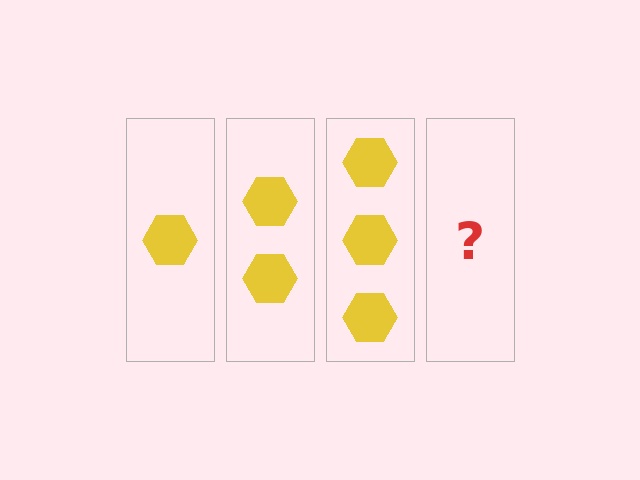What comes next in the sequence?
The next element should be 4 hexagons.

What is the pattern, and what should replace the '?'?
The pattern is that each step adds one more hexagon. The '?' should be 4 hexagons.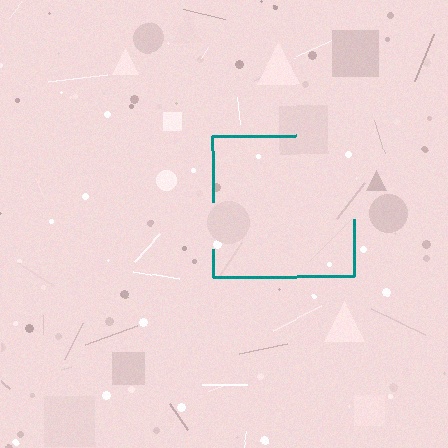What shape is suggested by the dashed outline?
The dashed outline suggests a square.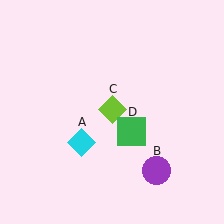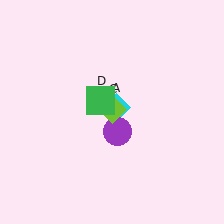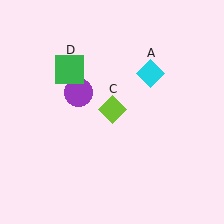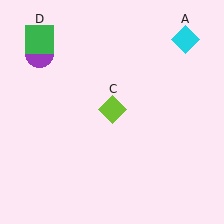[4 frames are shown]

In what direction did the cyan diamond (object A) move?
The cyan diamond (object A) moved up and to the right.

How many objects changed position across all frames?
3 objects changed position: cyan diamond (object A), purple circle (object B), green square (object D).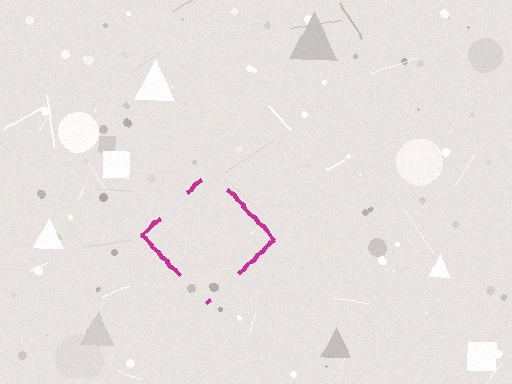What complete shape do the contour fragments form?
The contour fragments form a diamond.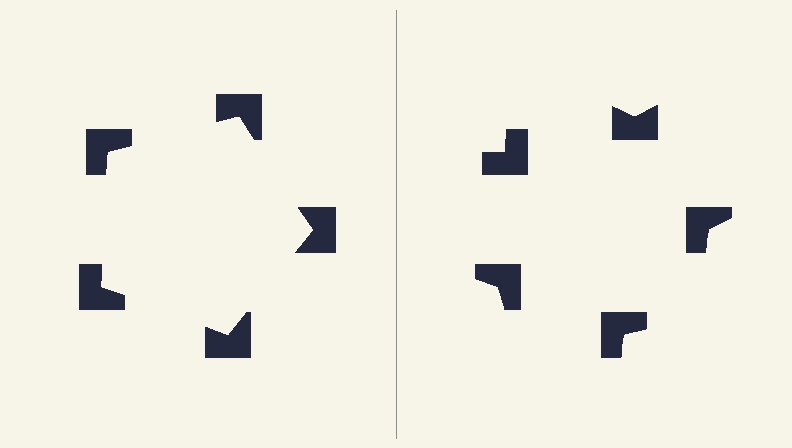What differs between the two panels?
The notched squares are positioned identically on both sides; only the wedge orientations differ. On the left they align to a pentagon; on the right they are misaligned.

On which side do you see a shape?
An illusory pentagon appears on the left side. On the right side the wedge cuts are rotated, so no coherent shape forms.